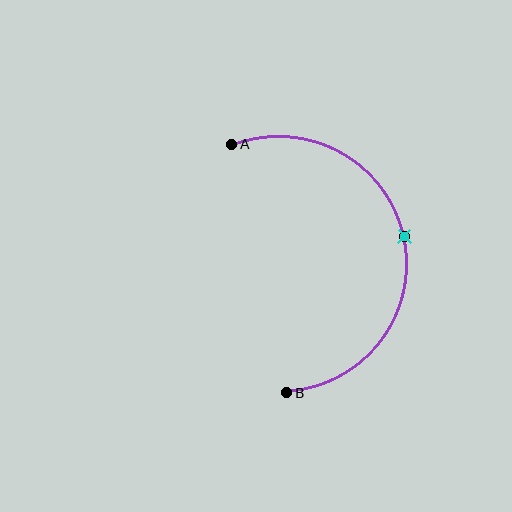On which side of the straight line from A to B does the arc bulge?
The arc bulges to the right of the straight line connecting A and B.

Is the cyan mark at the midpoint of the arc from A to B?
Yes. The cyan mark lies on the arc at equal arc-length from both A and B — it is the arc midpoint.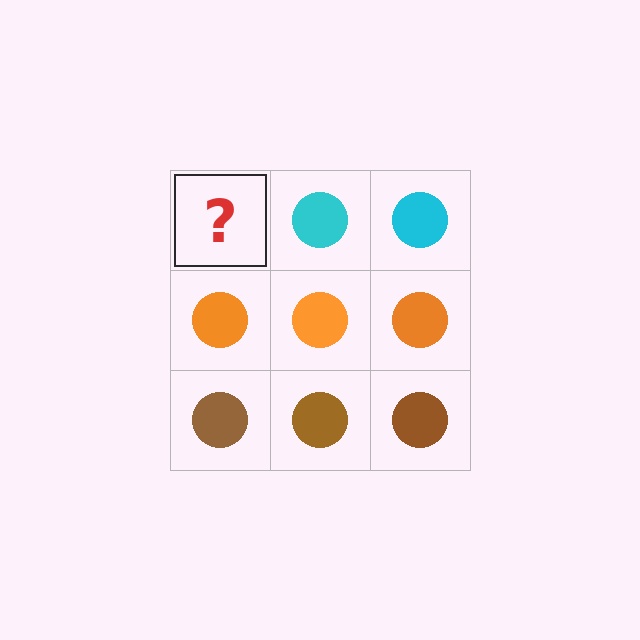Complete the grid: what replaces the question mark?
The question mark should be replaced with a cyan circle.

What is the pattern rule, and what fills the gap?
The rule is that each row has a consistent color. The gap should be filled with a cyan circle.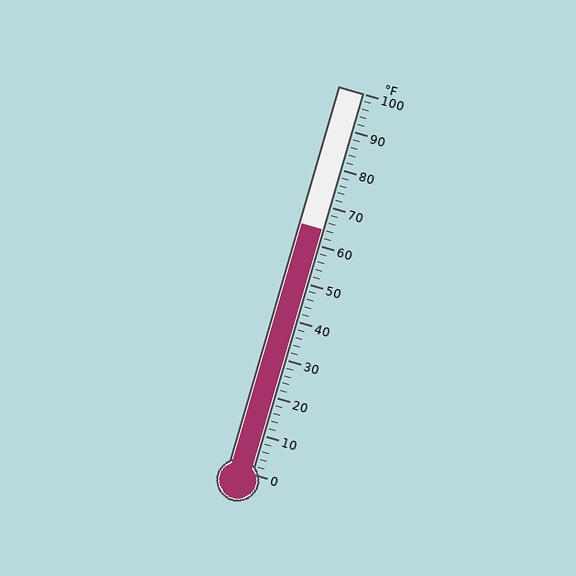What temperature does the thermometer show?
The thermometer shows approximately 64°F.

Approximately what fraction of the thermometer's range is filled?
The thermometer is filled to approximately 65% of its range.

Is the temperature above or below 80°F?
The temperature is below 80°F.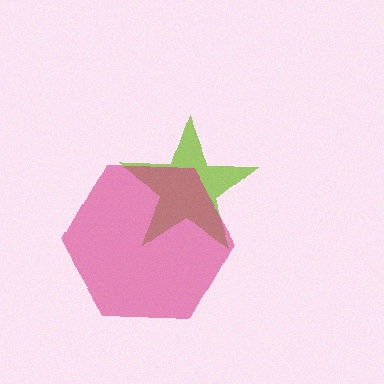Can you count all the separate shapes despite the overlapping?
Yes, there are 2 separate shapes.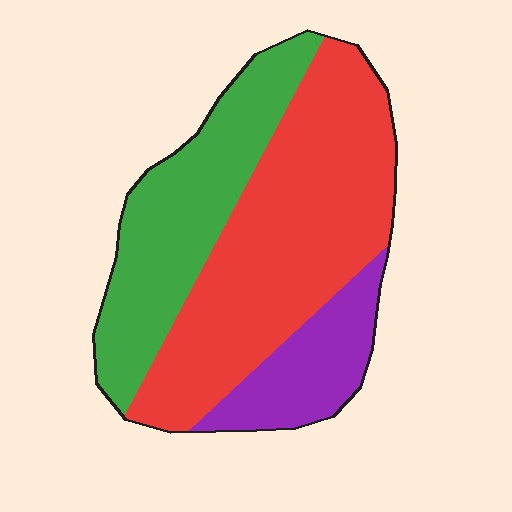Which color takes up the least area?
Purple, at roughly 15%.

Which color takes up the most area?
Red, at roughly 50%.